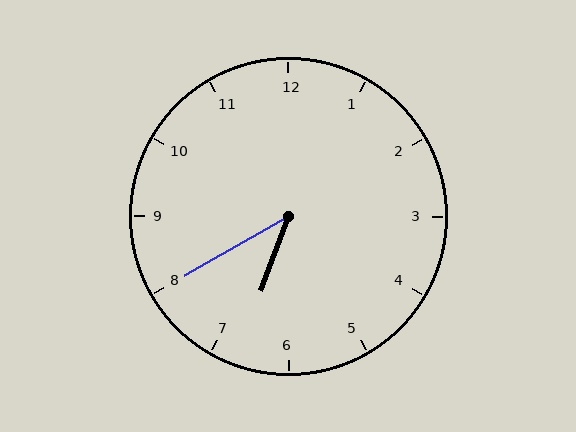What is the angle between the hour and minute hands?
Approximately 40 degrees.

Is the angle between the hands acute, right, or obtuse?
It is acute.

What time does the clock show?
6:40.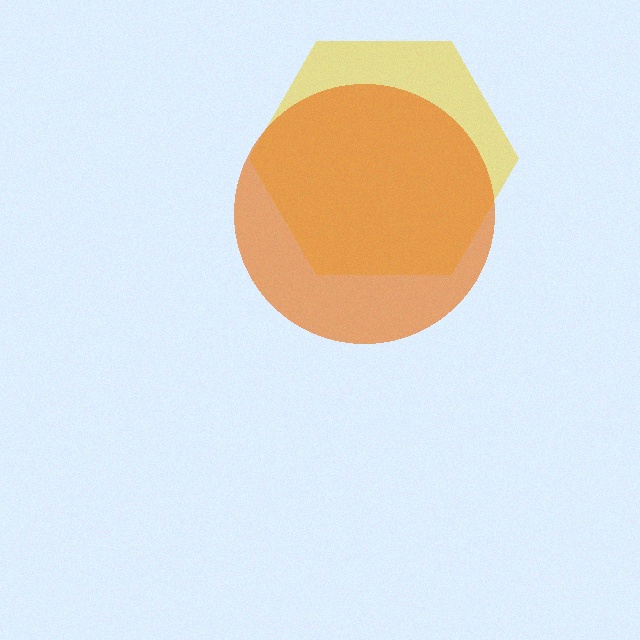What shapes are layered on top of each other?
The layered shapes are: a yellow hexagon, an orange circle.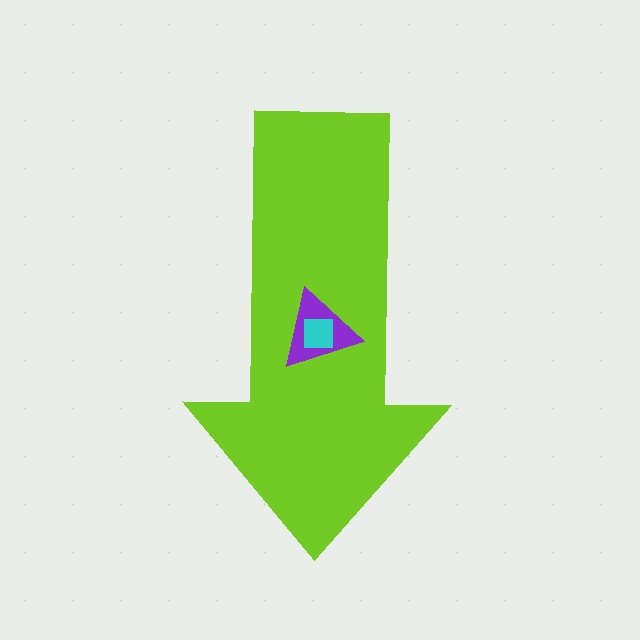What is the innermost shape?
The cyan square.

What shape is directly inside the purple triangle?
The cyan square.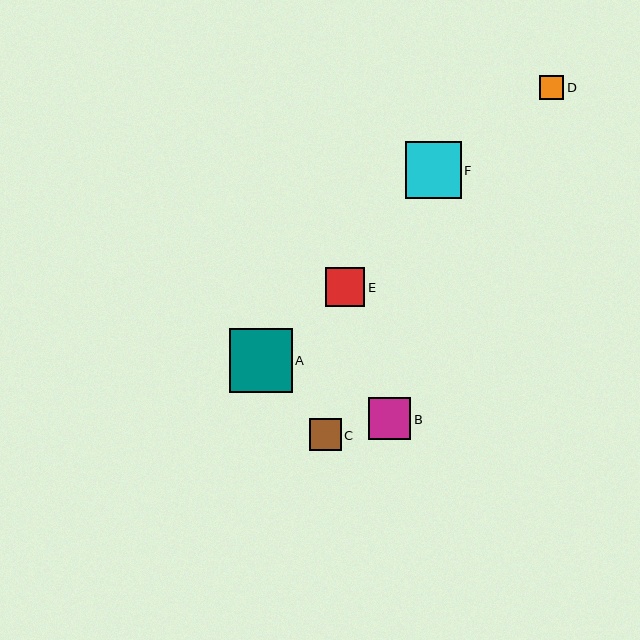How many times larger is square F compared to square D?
Square F is approximately 2.4 times the size of square D.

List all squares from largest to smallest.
From largest to smallest: A, F, B, E, C, D.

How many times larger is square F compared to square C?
Square F is approximately 1.8 times the size of square C.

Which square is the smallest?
Square D is the smallest with a size of approximately 24 pixels.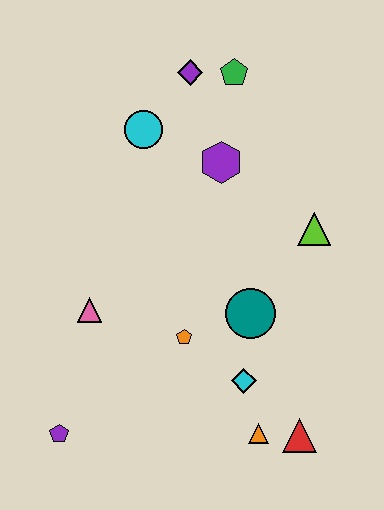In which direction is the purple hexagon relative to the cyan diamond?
The purple hexagon is above the cyan diamond.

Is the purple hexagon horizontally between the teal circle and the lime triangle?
No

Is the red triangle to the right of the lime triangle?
No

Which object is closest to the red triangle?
The orange triangle is closest to the red triangle.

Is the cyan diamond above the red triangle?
Yes